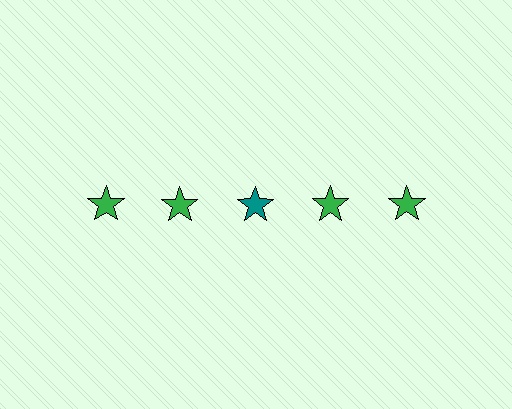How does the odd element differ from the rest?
It has a different color: teal instead of green.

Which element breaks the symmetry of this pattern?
The teal star in the top row, center column breaks the symmetry. All other shapes are green stars.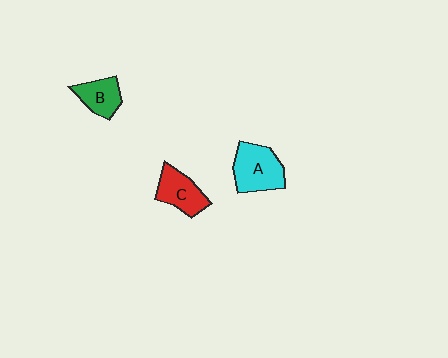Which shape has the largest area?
Shape A (cyan).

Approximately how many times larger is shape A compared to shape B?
Approximately 1.5 times.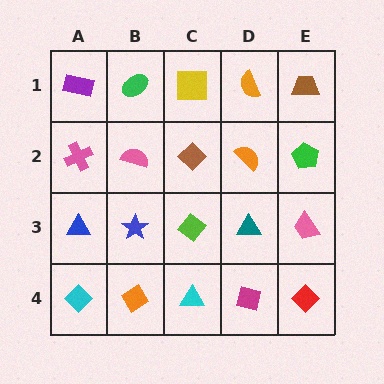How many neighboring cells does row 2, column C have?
4.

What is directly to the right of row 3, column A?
A blue star.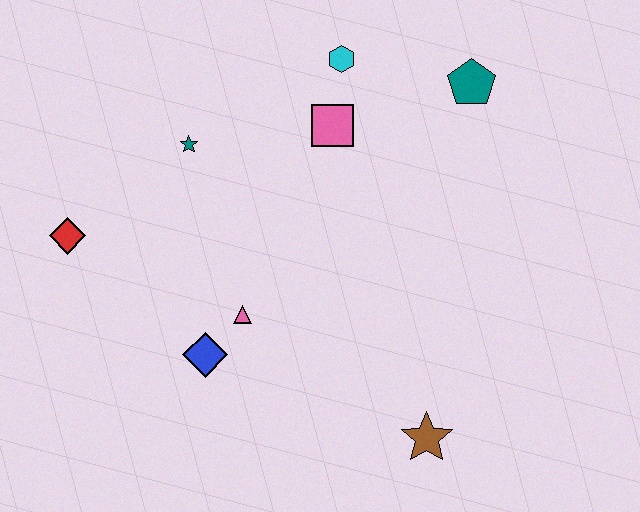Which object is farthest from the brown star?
The red diamond is farthest from the brown star.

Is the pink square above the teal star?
Yes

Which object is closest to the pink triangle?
The blue diamond is closest to the pink triangle.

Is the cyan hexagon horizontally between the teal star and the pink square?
No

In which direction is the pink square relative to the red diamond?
The pink square is to the right of the red diamond.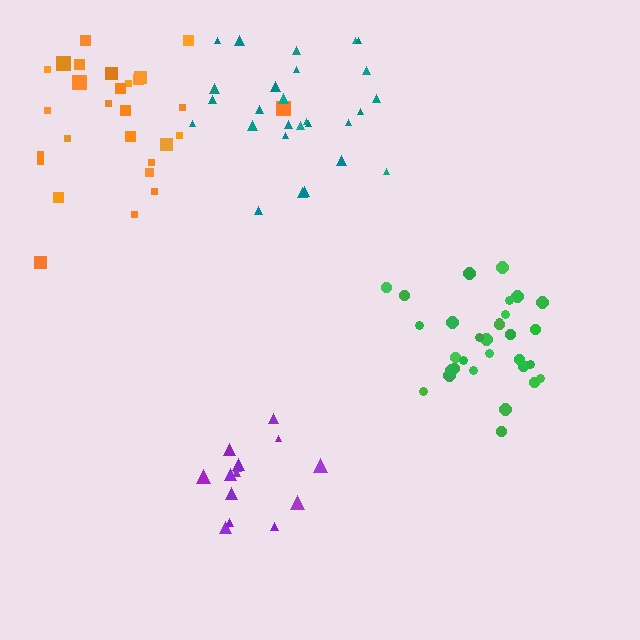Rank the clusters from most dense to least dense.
purple, green, teal, orange.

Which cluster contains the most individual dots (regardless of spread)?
Green (32).